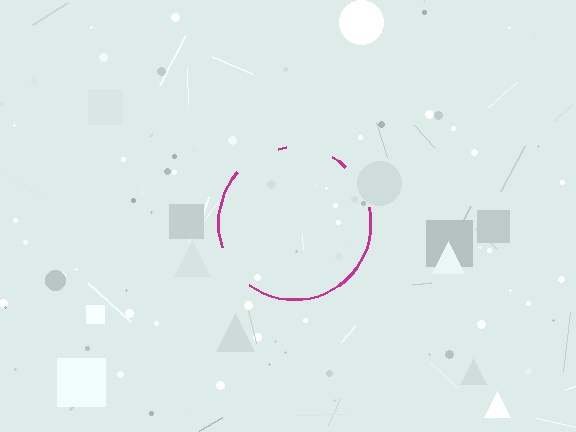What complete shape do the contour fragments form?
The contour fragments form a circle.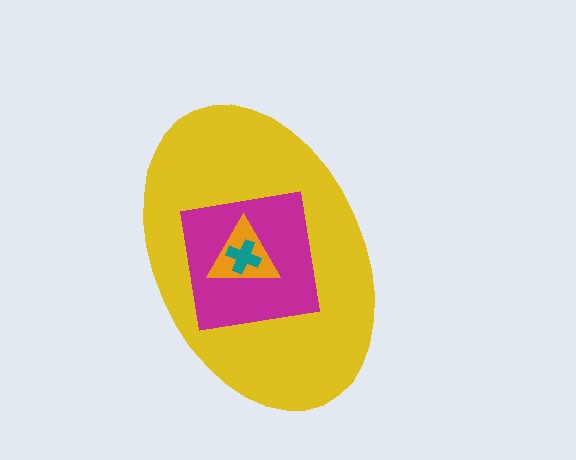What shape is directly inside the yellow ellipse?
The magenta square.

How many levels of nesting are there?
4.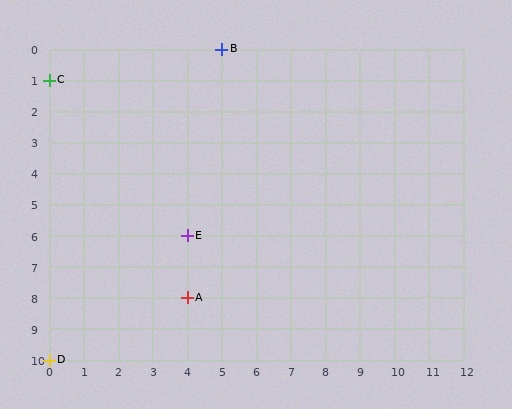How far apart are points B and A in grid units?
Points B and A are 1 column and 8 rows apart (about 8.1 grid units diagonally).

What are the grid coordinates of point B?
Point B is at grid coordinates (5, 0).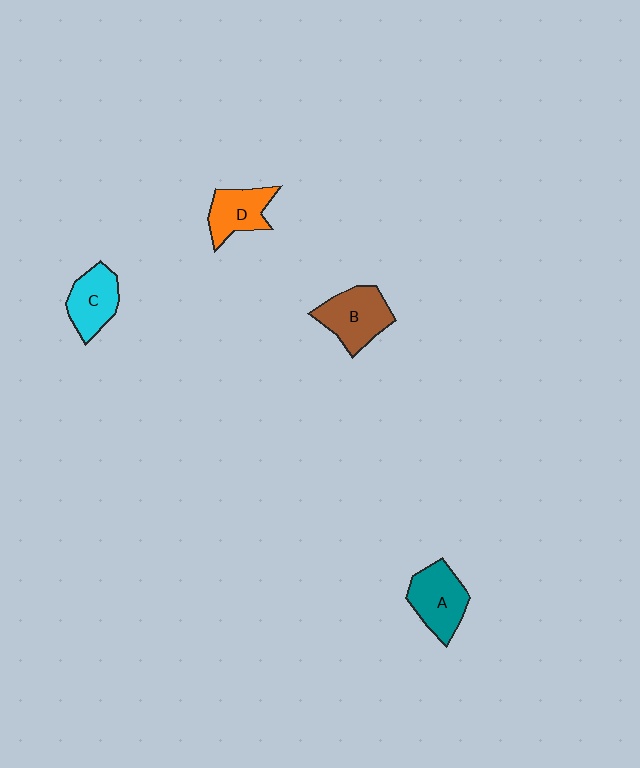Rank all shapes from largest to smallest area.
From largest to smallest: B (brown), A (teal), C (cyan), D (orange).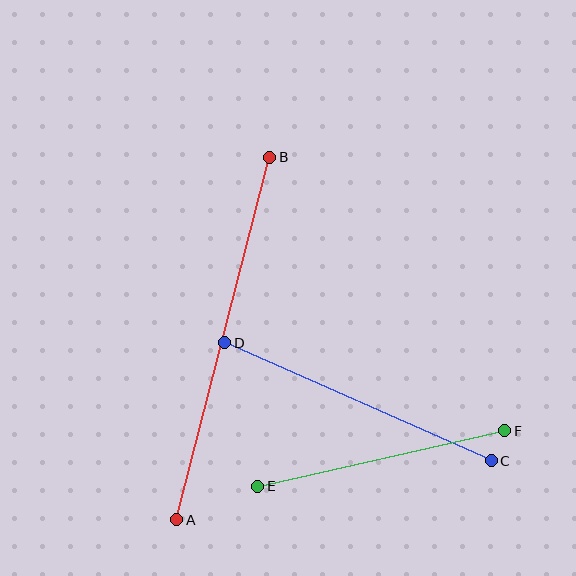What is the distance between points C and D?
The distance is approximately 292 pixels.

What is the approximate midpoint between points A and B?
The midpoint is at approximately (223, 338) pixels.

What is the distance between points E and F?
The distance is approximately 254 pixels.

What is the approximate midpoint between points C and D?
The midpoint is at approximately (358, 402) pixels.